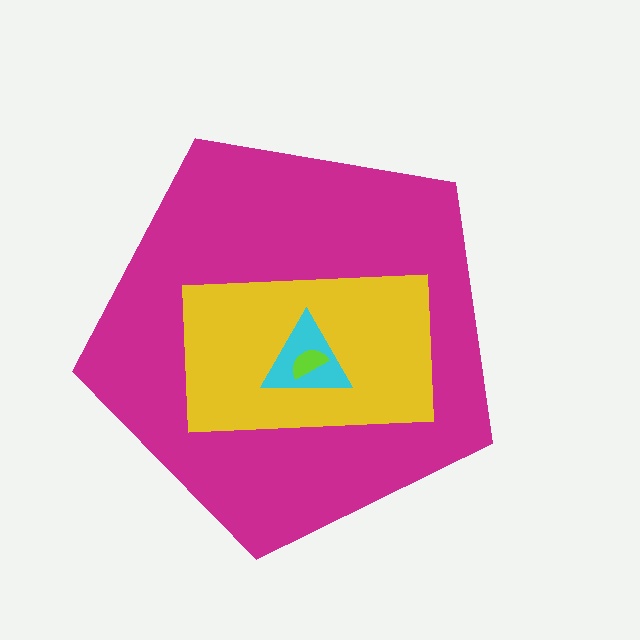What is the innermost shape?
The lime semicircle.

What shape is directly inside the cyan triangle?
The lime semicircle.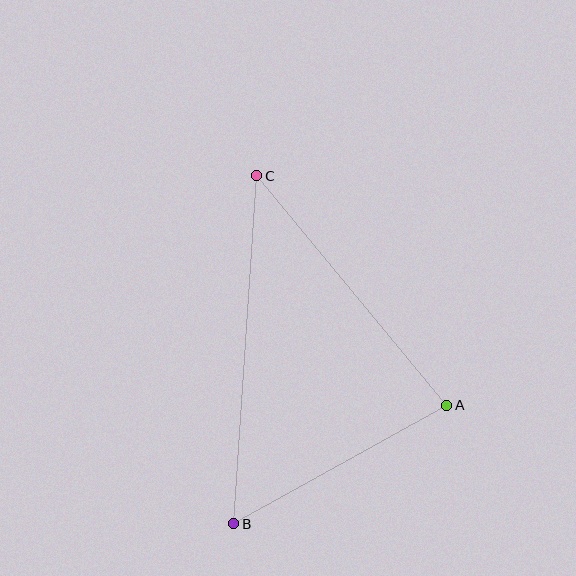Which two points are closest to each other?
Points A and B are closest to each other.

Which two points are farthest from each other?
Points B and C are farthest from each other.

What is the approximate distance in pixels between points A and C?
The distance between A and C is approximately 298 pixels.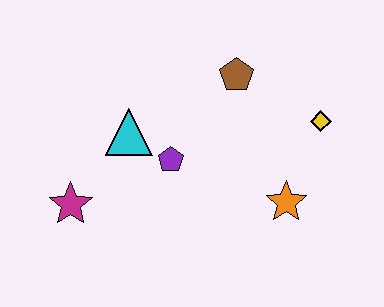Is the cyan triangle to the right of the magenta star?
Yes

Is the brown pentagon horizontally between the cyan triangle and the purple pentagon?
No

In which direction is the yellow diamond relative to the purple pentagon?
The yellow diamond is to the right of the purple pentagon.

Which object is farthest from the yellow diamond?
The magenta star is farthest from the yellow diamond.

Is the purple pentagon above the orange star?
Yes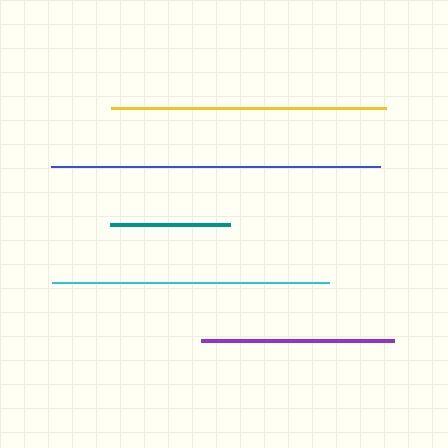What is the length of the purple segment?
The purple segment is approximately 194 pixels long.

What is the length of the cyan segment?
The cyan segment is approximately 278 pixels long.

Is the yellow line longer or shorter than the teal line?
The yellow line is longer than the teal line.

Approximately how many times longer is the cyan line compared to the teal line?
The cyan line is approximately 2.3 times the length of the teal line.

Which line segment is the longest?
The blue line is the longest at approximately 329 pixels.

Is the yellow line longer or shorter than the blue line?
The blue line is longer than the yellow line.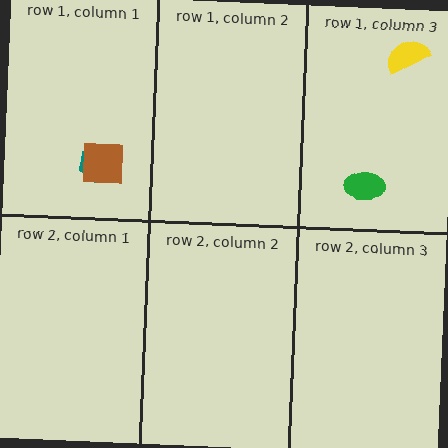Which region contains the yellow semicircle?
The row 1, column 3 region.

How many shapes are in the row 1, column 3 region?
2.